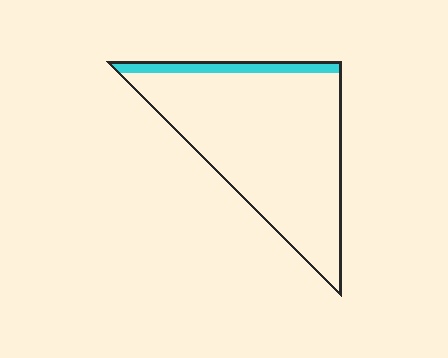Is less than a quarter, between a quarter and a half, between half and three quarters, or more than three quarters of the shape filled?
Less than a quarter.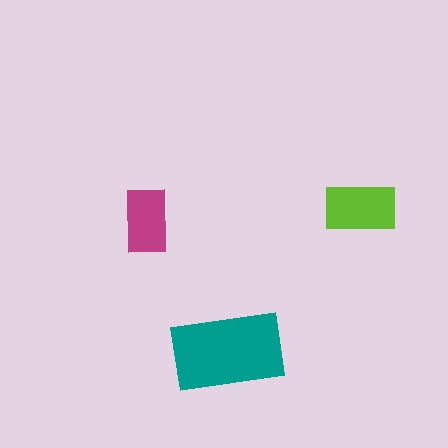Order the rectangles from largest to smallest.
the teal one, the lime one, the magenta one.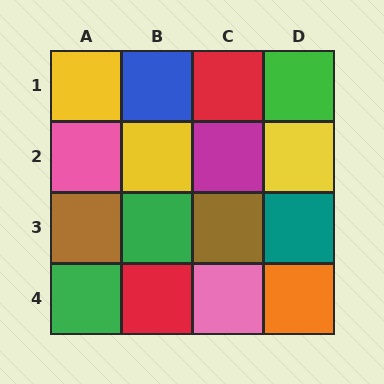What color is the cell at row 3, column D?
Teal.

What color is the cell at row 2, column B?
Yellow.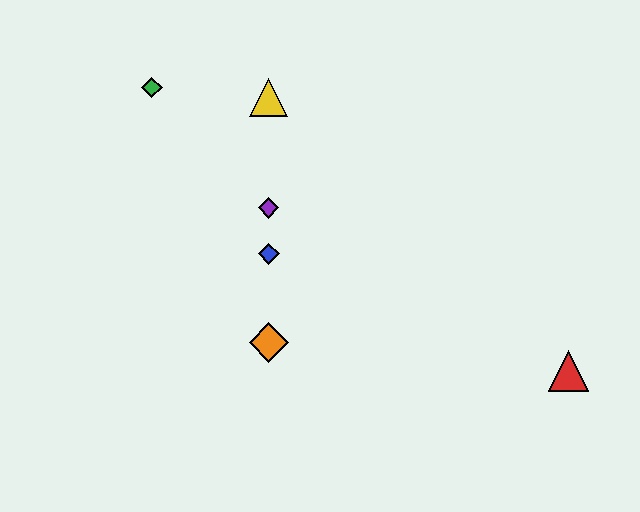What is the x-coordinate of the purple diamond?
The purple diamond is at x≈269.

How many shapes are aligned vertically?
4 shapes (the blue diamond, the yellow triangle, the purple diamond, the orange diamond) are aligned vertically.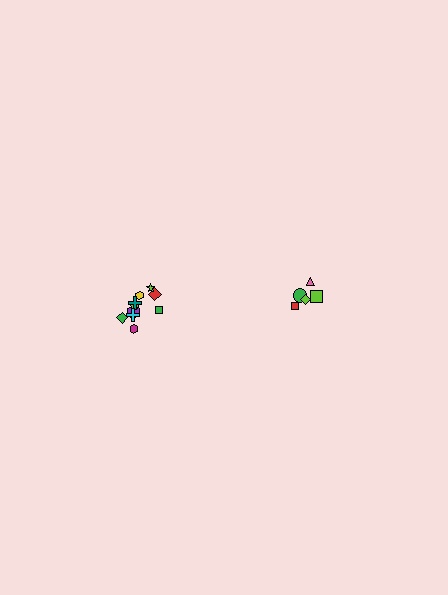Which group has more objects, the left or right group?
The left group.